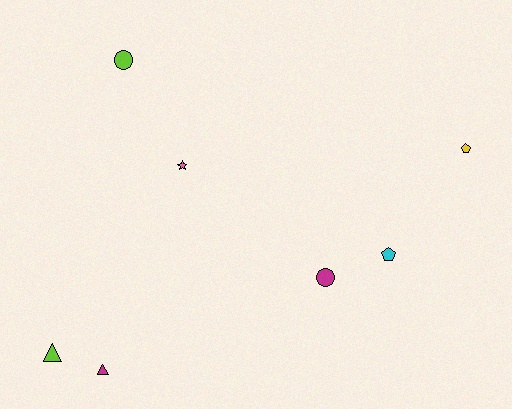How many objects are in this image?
There are 7 objects.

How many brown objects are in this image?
There are no brown objects.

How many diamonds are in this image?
There are no diamonds.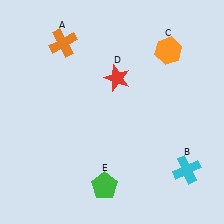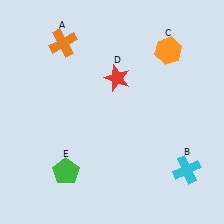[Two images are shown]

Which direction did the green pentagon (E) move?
The green pentagon (E) moved left.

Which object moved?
The green pentagon (E) moved left.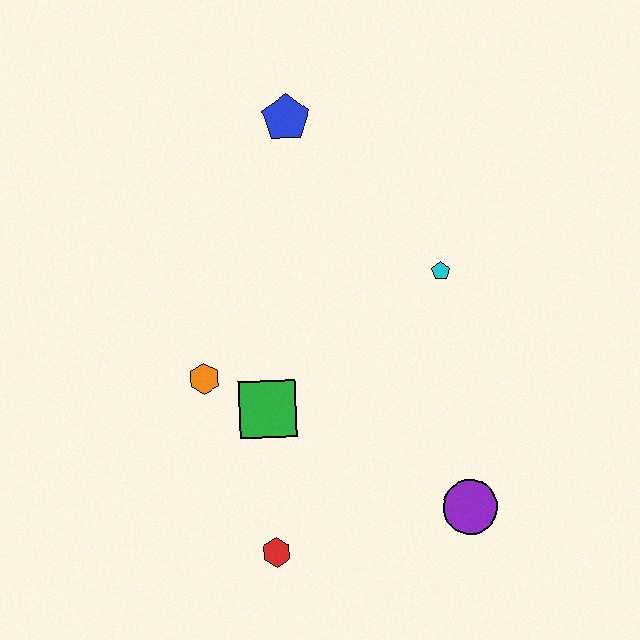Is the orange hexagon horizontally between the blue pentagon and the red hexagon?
No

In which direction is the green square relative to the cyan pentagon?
The green square is to the left of the cyan pentagon.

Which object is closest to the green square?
The orange hexagon is closest to the green square.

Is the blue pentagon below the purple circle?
No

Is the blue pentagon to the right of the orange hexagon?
Yes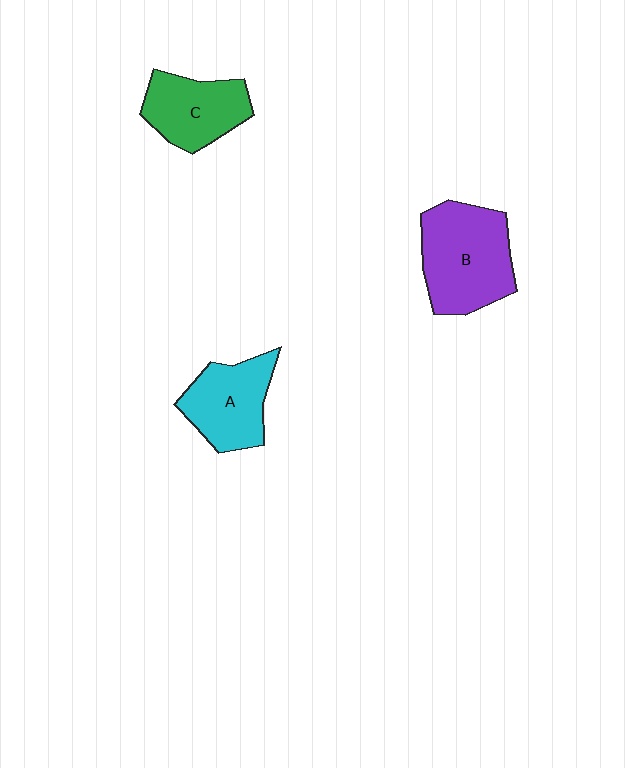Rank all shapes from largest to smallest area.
From largest to smallest: B (purple), A (cyan), C (green).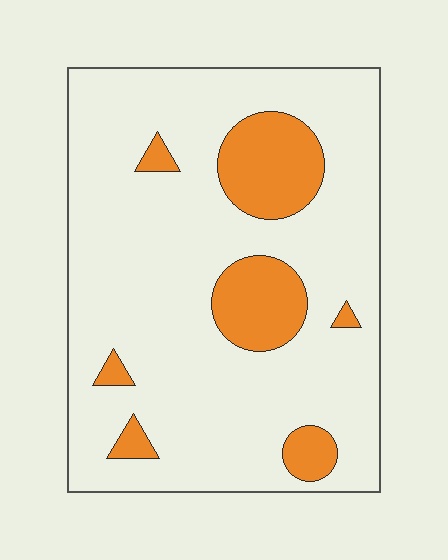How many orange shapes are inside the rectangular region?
7.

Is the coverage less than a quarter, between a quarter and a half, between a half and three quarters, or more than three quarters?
Less than a quarter.